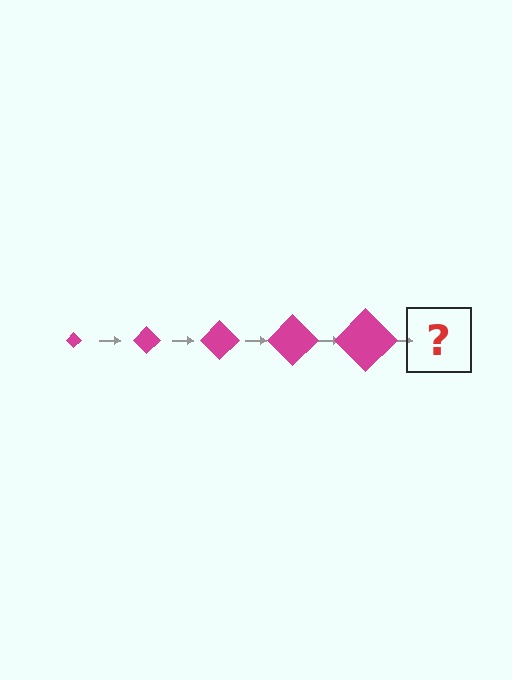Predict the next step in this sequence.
The next step is a magenta diamond, larger than the previous one.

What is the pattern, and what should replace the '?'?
The pattern is that the diamond gets progressively larger each step. The '?' should be a magenta diamond, larger than the previous one.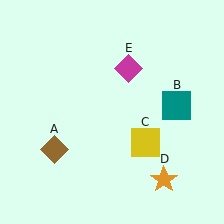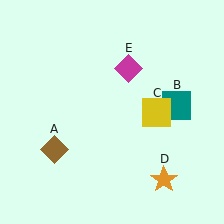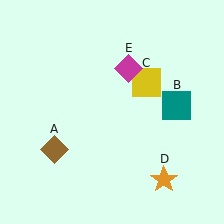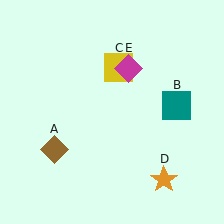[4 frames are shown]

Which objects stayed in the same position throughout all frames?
Brown diamond (object A) and teal square (object B) and orange star (object D) and magenta diamond (object E) remained stationary.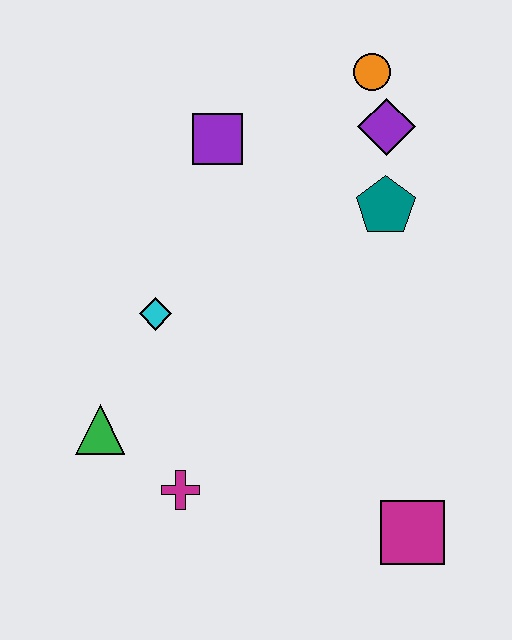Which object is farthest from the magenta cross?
The orange circle is farthest from the magenta cross.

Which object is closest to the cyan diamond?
The green triangle is closest to the cyan diamond.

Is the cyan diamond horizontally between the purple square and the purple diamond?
No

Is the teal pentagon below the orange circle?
Yes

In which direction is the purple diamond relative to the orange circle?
The purple diamond is below the orange circle.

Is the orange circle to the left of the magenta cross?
No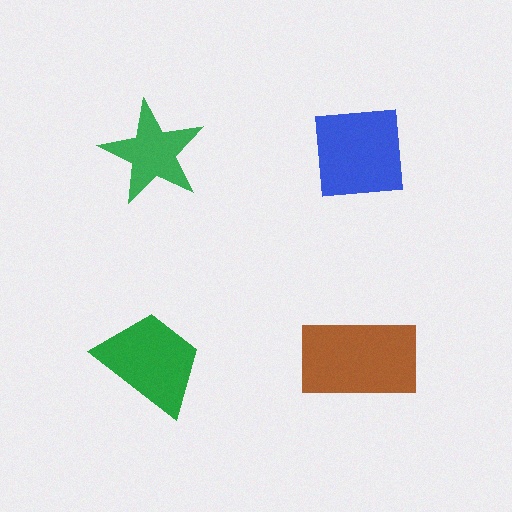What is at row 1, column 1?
A green star.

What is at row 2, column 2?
A brown rectangle.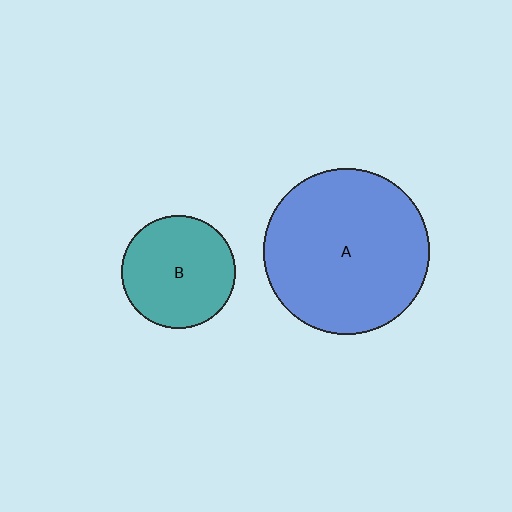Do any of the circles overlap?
No, none of the circles overlap.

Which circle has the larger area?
Circle A (blue).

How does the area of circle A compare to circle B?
Approximately 2.1 times.